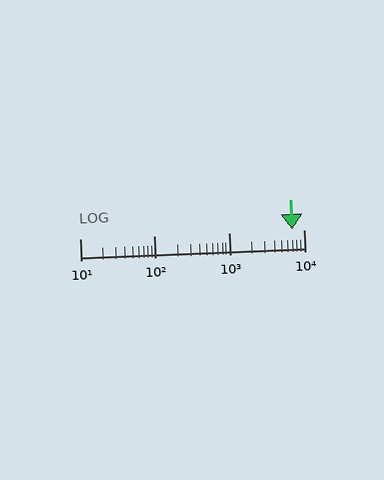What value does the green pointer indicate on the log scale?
The pointer indicates approximately 7100.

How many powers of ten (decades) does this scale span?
The scale spans 3 decades, from 10 to 10000.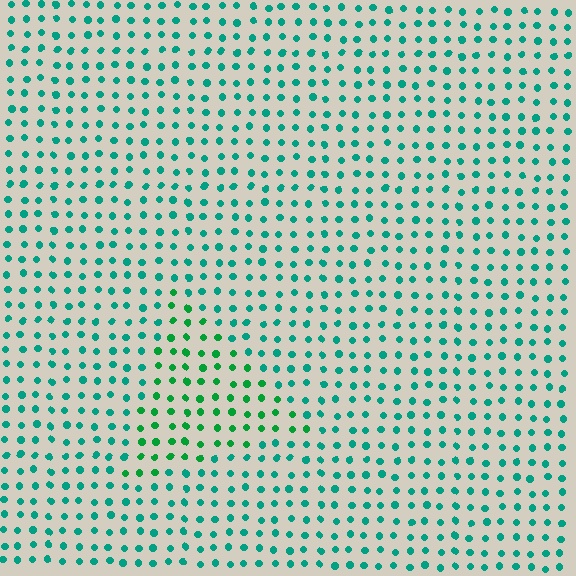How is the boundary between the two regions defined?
The boundary is defined purely by a slight shift in hue (about 31 degrees). Spacing, size, and orientation are identical on both sides.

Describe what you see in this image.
The image is filled with small teal elements in a uniform arrangement. A triangle-shaped region is visible where the elements are tinted to a slightly different hue, forming a subtle color boundary.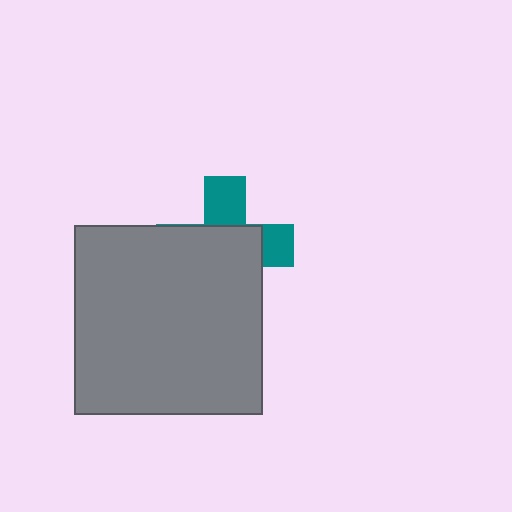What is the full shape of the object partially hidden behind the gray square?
The partially hidden object is a teal cross.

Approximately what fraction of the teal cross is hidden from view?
Roughly 65% of the teal cross is hidden behind the gray square.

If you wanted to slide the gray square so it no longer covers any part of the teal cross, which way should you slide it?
Slide it down — that is the most direct way to separate the two shapes.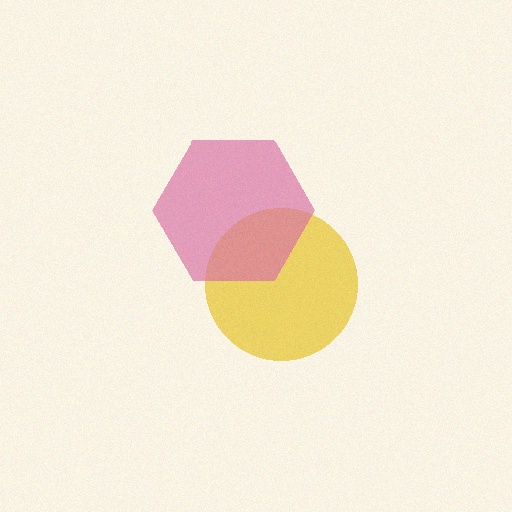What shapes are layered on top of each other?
The layered shapes are: a yellow circle, a pink hexagon.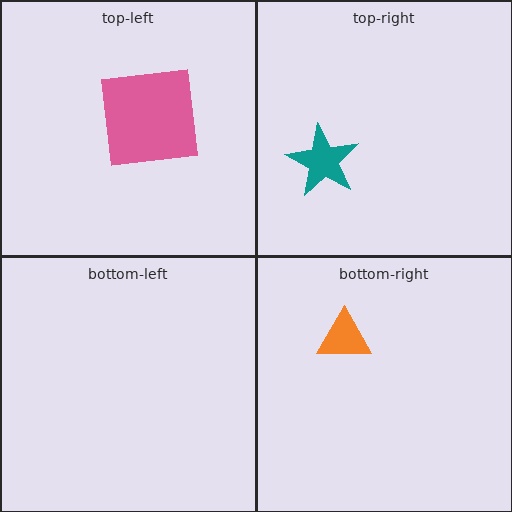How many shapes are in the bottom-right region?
1.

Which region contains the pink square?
The top-left region.